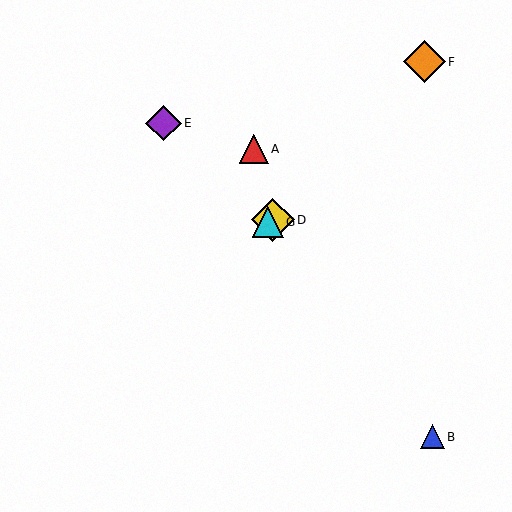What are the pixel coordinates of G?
Object G is at (268, 222).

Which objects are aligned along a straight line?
Objects C, D, G are aligned along a straight line.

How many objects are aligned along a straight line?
3 objects (C, D, G) are aligned along a straight line.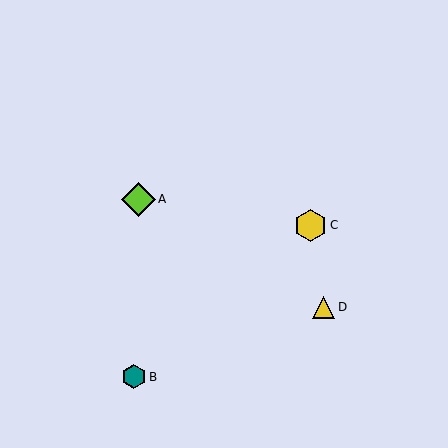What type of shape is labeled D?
Shape D is a yellow triangle.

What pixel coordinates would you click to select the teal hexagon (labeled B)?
Click at (134, 377) to select the teal hexagon B.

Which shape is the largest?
The lime diamond (labeled A) is the largest.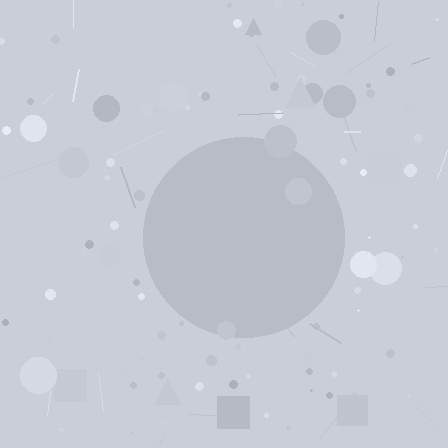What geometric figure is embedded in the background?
A circle is embedded in the background.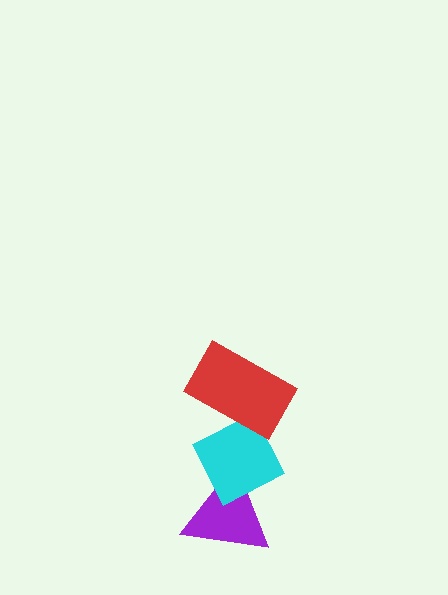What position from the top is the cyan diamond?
The cyan diamond is 2nd from the top.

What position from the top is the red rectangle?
The red rectangle is 1st from the top.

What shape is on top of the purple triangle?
The cyan diamond is on top of the purple triangle.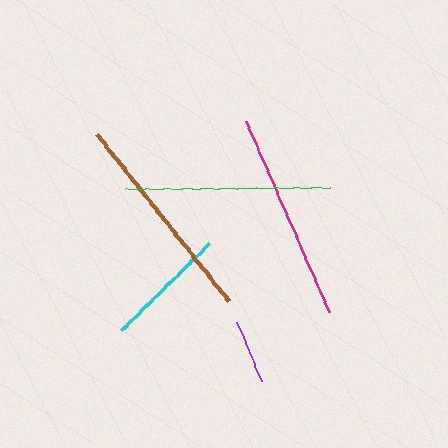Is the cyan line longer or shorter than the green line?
The green line is longer than the cyan line.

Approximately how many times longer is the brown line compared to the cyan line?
The brown line is approximately 1.7 times the length of the cyan line.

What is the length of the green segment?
The green segment is approximately 204 pixels long.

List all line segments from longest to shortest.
From longest to shortest: brown, magenta, green, cyan, purple.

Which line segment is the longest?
The brown line is the longest at approximately 213 pixels.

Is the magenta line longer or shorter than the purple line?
The magenta line is longer than the purple line.